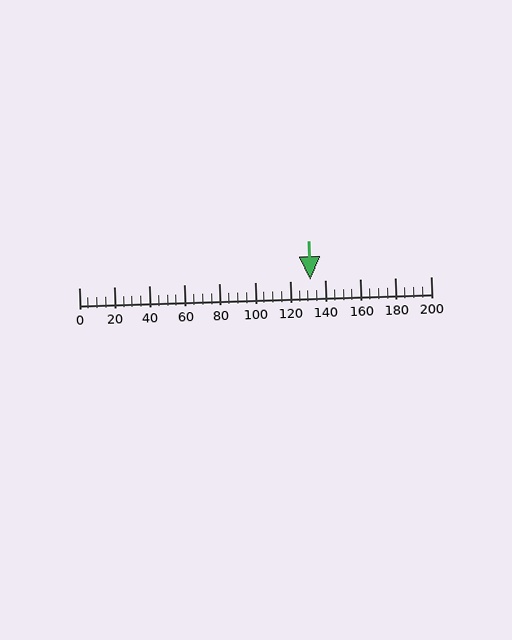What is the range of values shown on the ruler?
The ruler shows values from 0 to 200.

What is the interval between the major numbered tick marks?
The major tick marks are spaced 20 units apart.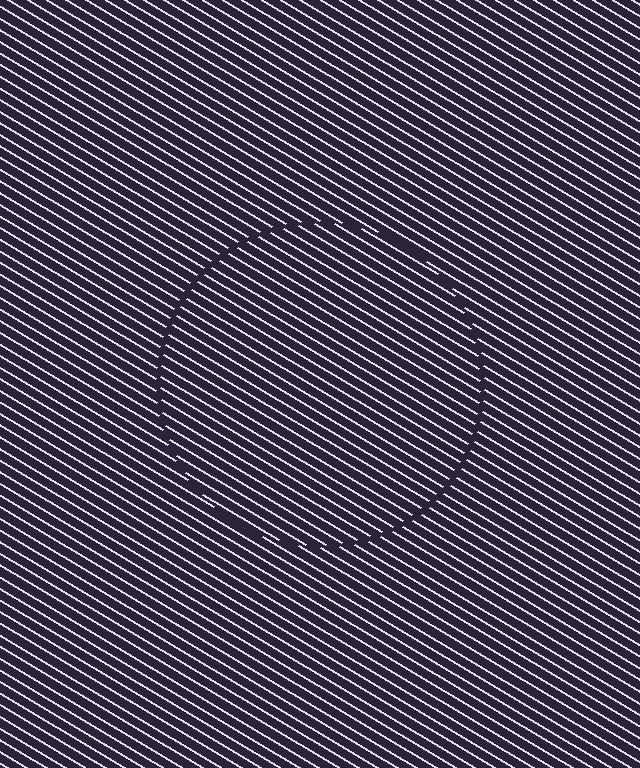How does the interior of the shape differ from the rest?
The interior of the shape contains the same grating, shifted by half a period — the contour is defined by the phase discontinuity where line-ends from the inner and outer gratings abut.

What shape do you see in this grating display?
An illusory circle. The interior of the shape contains the same grating, shifted by half a period — the contour is defined by the phase discontinuity where line-ends from the inner and outer gratings abut.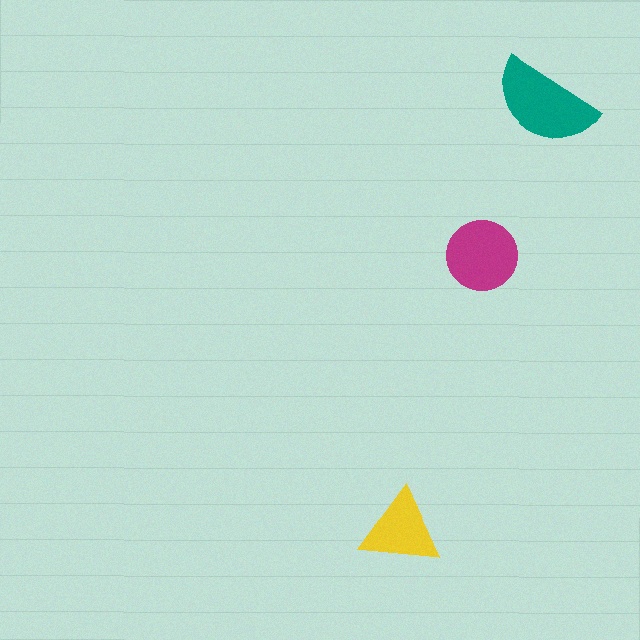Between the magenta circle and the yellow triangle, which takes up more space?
The magenta circle.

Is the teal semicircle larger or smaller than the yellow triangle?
Larger.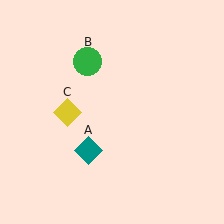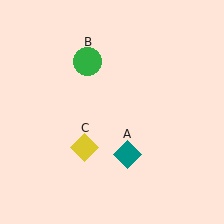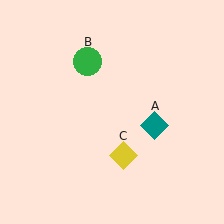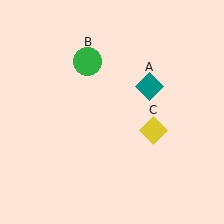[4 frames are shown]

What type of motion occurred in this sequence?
The teal diamond (object A), yellow diamond (object C) rotated counterclockwise around the center of the scene.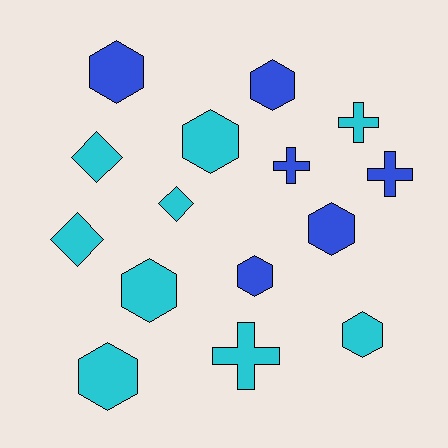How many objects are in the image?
There are 15 objects.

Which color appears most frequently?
Cyan, with 9 objects.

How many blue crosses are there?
There are 2 blue crosses.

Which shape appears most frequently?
Hexagon, with 8 objects.